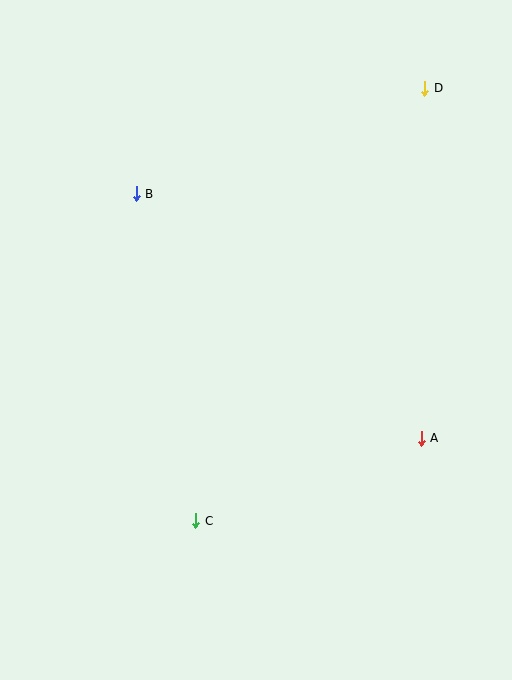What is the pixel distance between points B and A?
The distance between B and A is 376 pixels.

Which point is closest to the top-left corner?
Point B is closest to the top-left corner.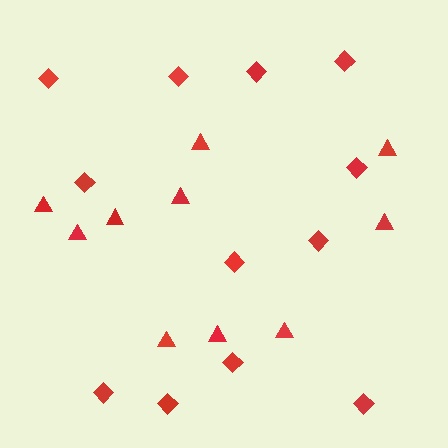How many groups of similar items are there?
There are 2 groups: one group of diamonds (12) and one group of triangles (10).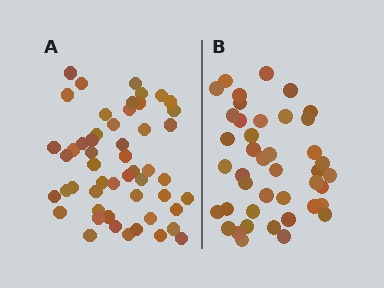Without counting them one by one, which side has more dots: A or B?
Region A (the left region) has more dots.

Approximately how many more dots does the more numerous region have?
Region A has roughly 10 or so more dots than region B.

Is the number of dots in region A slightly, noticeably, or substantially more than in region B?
Region A has only slightly more — the two regions are fairly close. The ratio is roughly 1.2 to 1.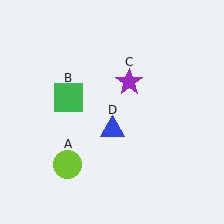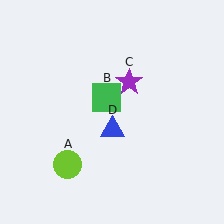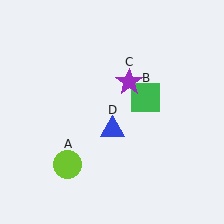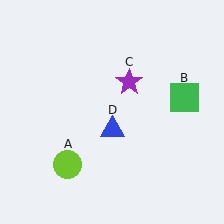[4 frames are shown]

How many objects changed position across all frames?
1 object changed position: green square (object B).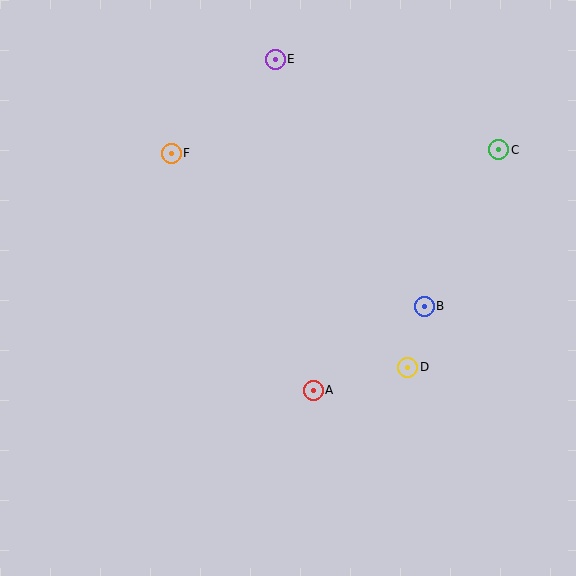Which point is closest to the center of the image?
Point A at (313, 390) is closest to the center.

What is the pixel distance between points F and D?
The distance between F and D is 319 pixels.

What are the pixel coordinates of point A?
Point A is at (313, 390).